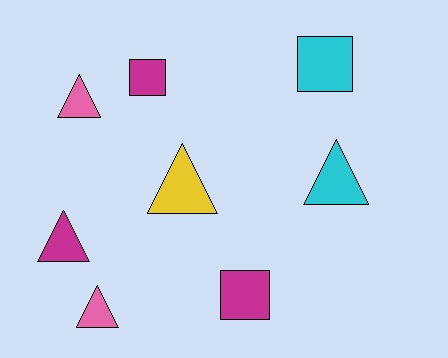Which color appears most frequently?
Magenta, with 3 objects.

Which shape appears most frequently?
Triangle, with 5 objects.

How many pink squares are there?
There are no pink squares.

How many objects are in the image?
There are 8 objects.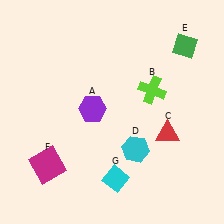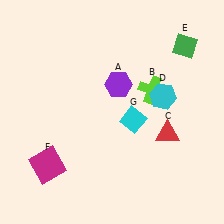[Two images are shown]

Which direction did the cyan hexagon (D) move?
The cyan hexagon (D) moved up.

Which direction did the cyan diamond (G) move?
The cyan diamond (G) moved up.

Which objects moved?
The objects that moved are: the purple hexagon (A), the cyan hexagon (D), the cyan diamond (G).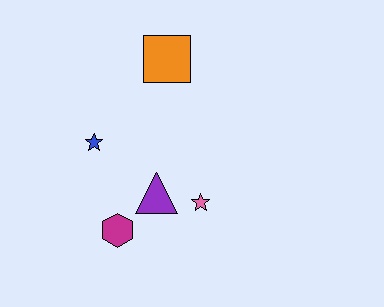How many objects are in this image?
There are 5 objects.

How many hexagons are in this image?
There is 1 hexagon.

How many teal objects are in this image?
There are no teal objects.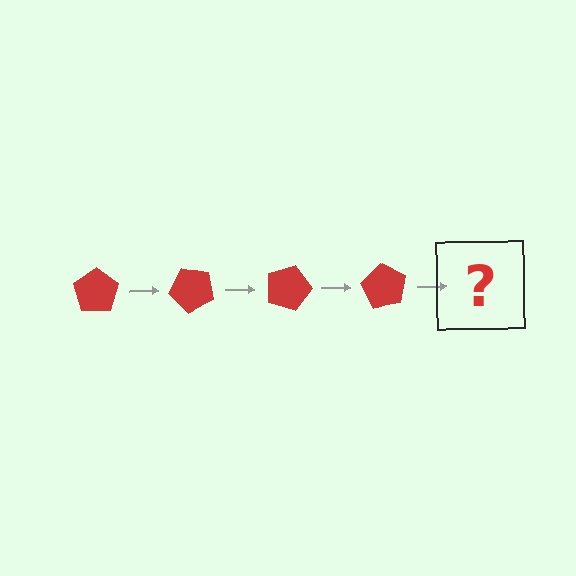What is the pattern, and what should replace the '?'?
The pattern is that the pentagon rotates 45 degrees each step. The '?' should be a red pentagon rotated 180 degrees.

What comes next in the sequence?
The next element should be a red pentagon rotated 180 degrees.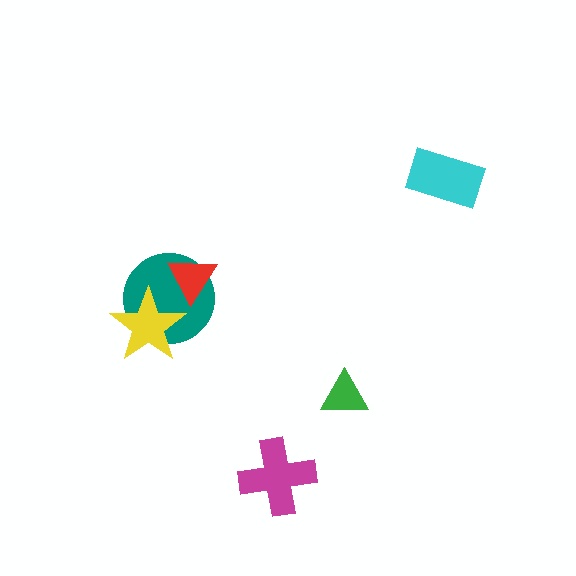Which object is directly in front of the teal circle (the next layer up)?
The yellow star is directly in front of the teal circle.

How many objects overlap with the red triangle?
1 object overlaps with the red triangle.